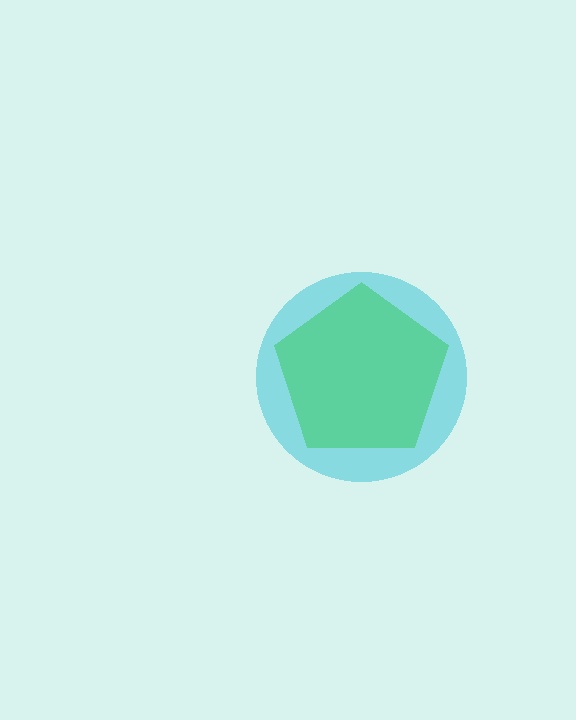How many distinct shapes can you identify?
There are 2 distinct shapes: a lime pentagon, a cyan circle.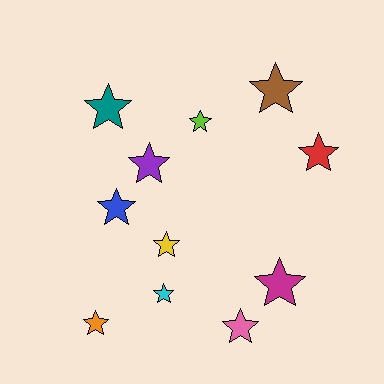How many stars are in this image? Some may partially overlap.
There are 11 stars.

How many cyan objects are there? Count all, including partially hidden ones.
There is 1 cyan object.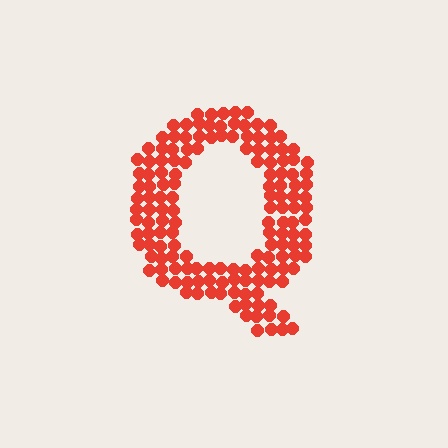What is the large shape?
The large shape is the letter Q.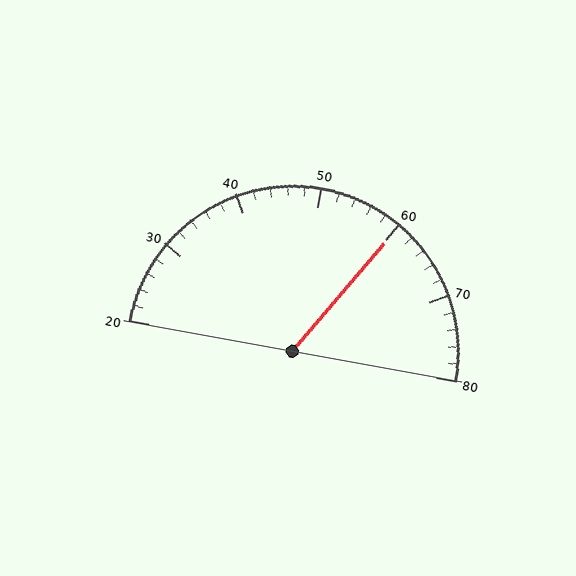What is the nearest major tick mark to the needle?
The nearest major tick mark is 60.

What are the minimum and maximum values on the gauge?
The gauge ranges from 20 to 80.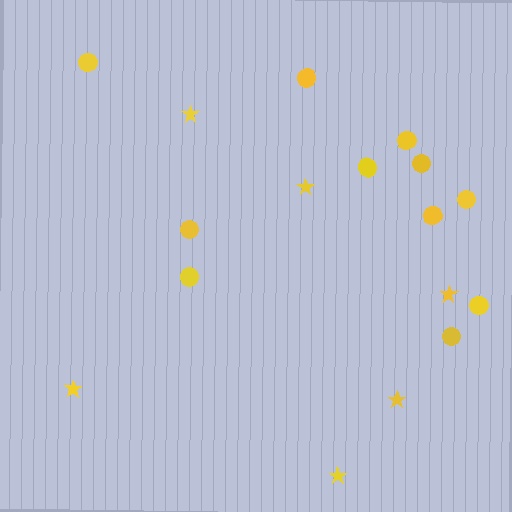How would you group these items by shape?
There are 2 groups: one group of circles (11) and one group of stars (6).